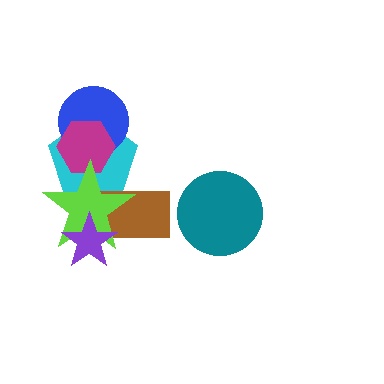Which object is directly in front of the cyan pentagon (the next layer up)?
The blue circle is directly in front of the cyan pentagon.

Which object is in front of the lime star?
The purple star is in front of the lime star.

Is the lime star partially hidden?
Yes, it is partially covered by another shape.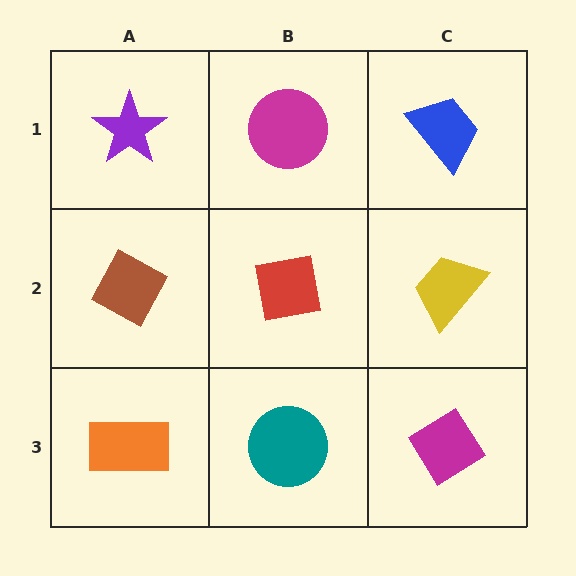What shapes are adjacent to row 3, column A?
A brown diamond (row 2, column A), a teal circle (row 3, column B).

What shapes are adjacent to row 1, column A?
A brown diamond (row 2, column A), a magenta circle (row 1, column B).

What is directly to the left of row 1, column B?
A purple star.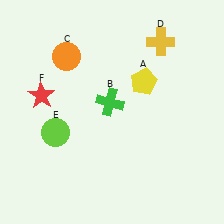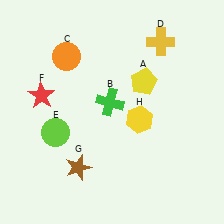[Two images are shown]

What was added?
A brown star (G), a yellow hexagon (H) were added in Image 2.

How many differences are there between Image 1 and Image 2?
There are 2 differences between the two images.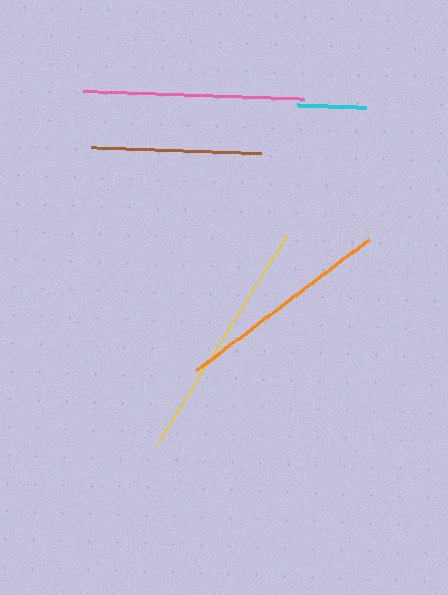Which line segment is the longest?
The yellow line is the longest at approximately 245 pixels.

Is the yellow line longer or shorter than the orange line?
The yellow line is longer than the orange line.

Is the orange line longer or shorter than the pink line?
The pink line is longer than the orange line.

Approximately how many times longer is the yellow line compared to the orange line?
The yellow line is approximately 1.1 times the length of the orange line.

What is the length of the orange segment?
The orange segment is approximately 217 pixels long.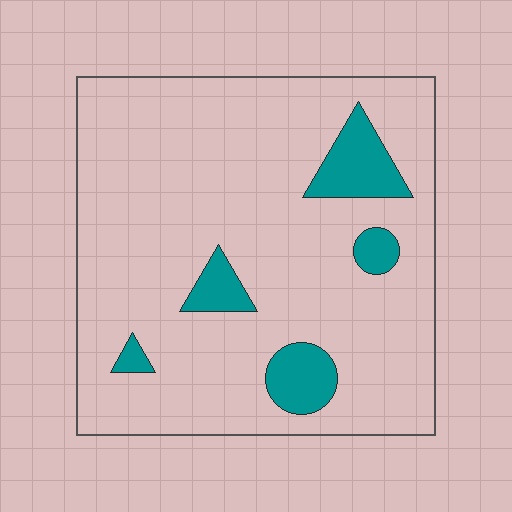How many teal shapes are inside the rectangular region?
5.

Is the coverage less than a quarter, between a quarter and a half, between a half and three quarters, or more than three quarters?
Less than a quarter.